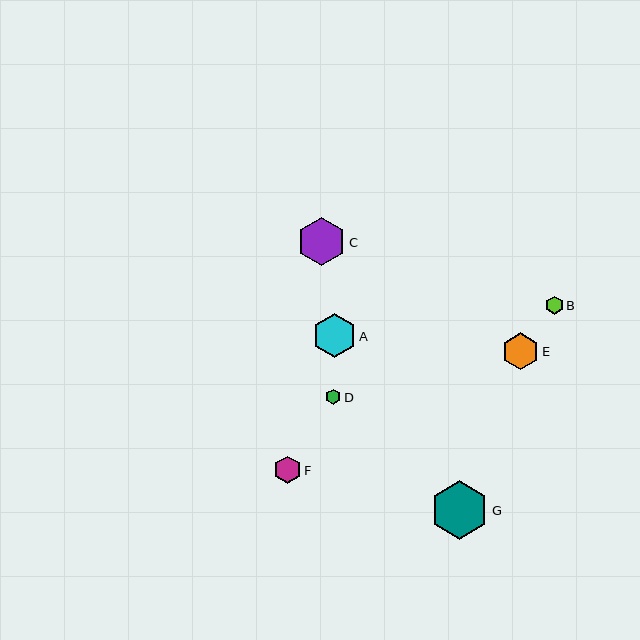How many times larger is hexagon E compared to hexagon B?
Hexagon E is approximately 2.1 times the size of hexagon B.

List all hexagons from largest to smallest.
From largest to smallest: G, C, A, E, F, B, D.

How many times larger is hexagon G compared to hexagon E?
Hexagon G is approximately 1.6 times the size of hexagon E.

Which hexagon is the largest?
Hexagon G is the largest with a size of approximately 59 pixels.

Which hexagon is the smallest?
Hexagon D is the smallest with a size of approximately 15 pixels.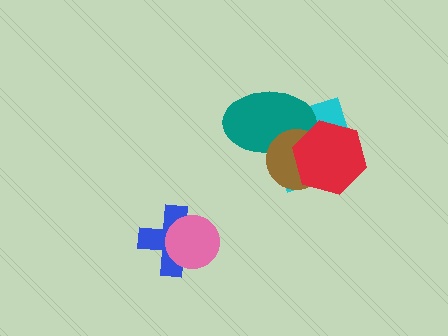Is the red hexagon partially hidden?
No, no other shape covers it.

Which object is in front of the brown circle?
The red hexagon is in front of the brown circle.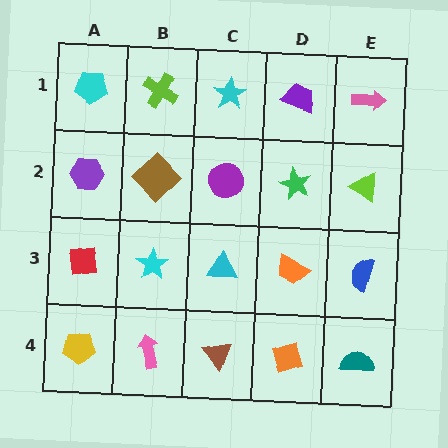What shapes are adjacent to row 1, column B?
A brown diamond (row 2, column B), a cyan pentagon (row 1, column A), a cyan star (row 1, column C).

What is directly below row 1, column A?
A purple hexagon.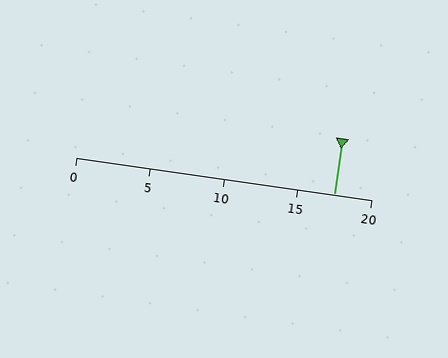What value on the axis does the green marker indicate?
The marker indicates approximately 17.5.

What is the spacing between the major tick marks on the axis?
The major ticks are spaced 5 apart.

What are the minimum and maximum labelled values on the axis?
The axis runs from 0 to 20.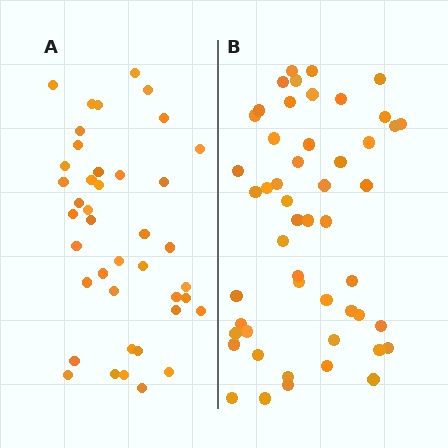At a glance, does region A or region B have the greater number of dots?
Region B (the right region) has more dots.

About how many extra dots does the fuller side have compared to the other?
Region B has roughly 10 or so more dots than region A.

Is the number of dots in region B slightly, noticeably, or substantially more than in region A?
Region B has only slightly more — the two regions are fairly close. The ratio is roughly 1.2 to 1.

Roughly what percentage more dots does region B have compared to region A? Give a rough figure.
About 25% more.